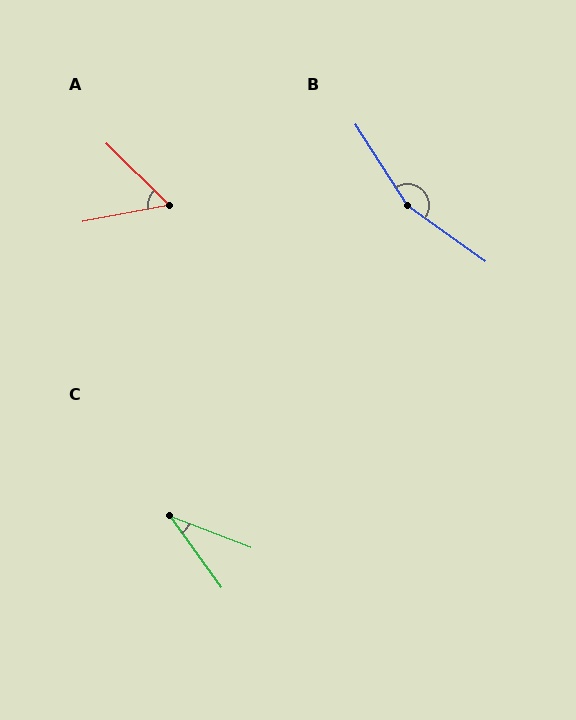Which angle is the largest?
B, at approximately 158 degrees.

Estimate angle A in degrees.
Approximately 56 degrees.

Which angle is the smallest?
C, at approximately 33 degrees.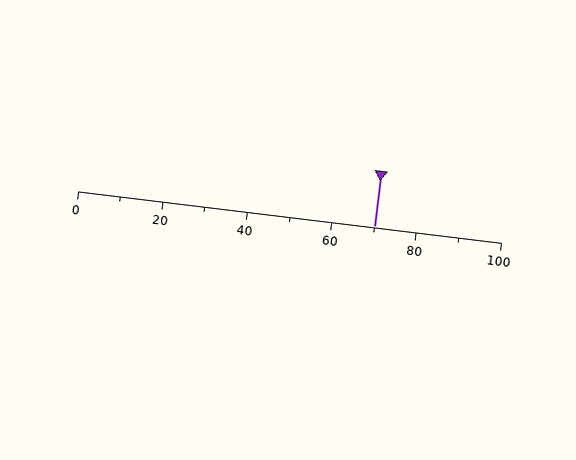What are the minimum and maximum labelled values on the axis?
The axis runs from 0 to 100.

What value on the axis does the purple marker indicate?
The marker indicates approximately 70.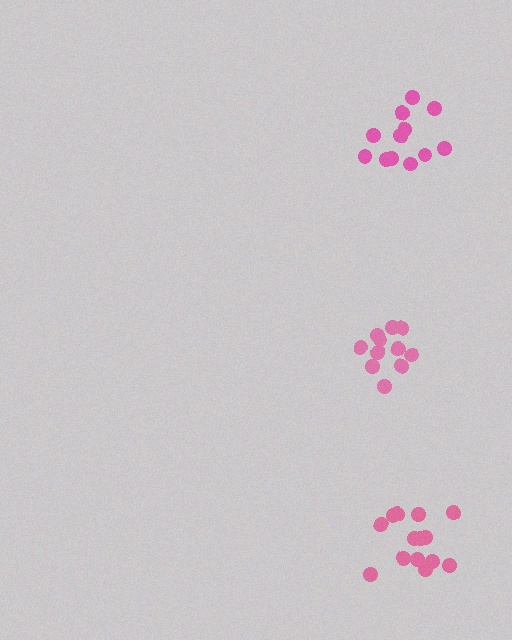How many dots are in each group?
Group 1: 14 dots, Group 2: 11 dots, Group 3: 12 dots (37 total).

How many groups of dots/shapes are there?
There are 3 groups.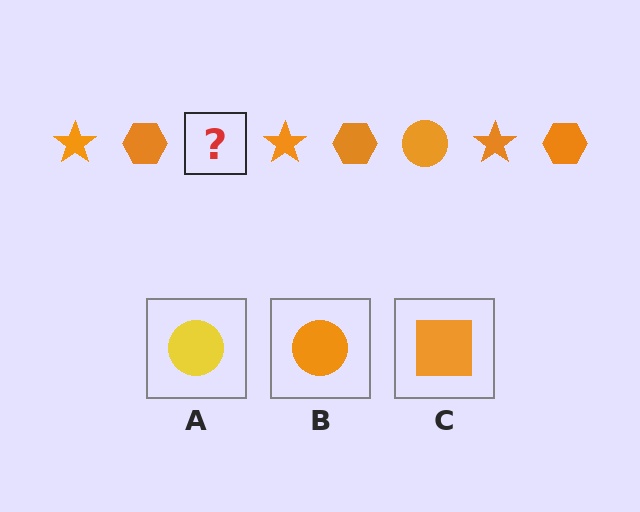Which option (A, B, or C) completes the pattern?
B.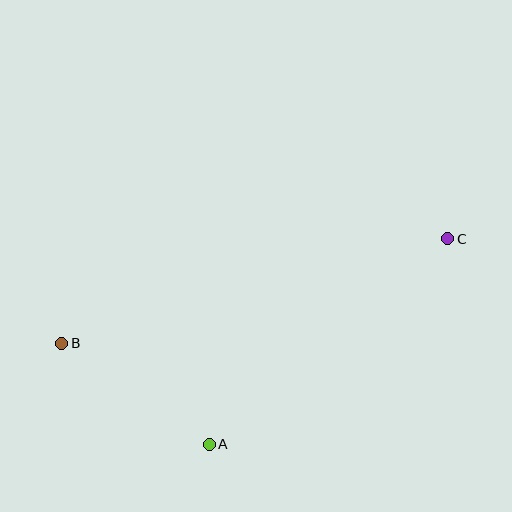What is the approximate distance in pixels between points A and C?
The distance between A and C is approximately 315 pixels.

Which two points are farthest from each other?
Points B and C are farthest from each other.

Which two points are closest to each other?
Points A and B are closest to each other.